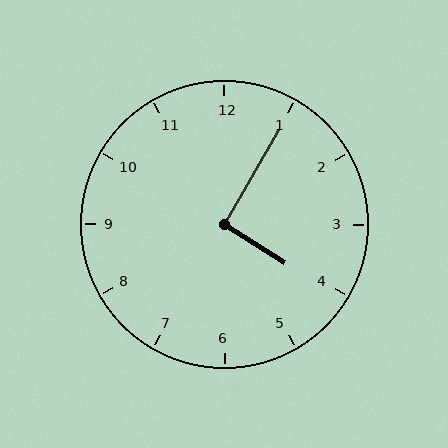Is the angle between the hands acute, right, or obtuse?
It is right.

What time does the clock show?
4:05.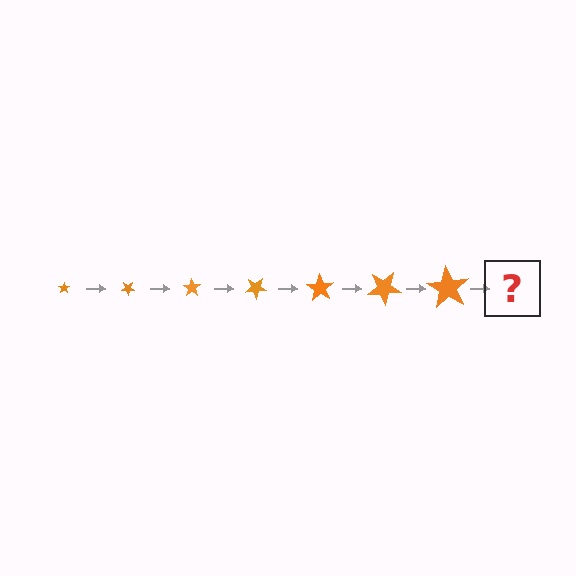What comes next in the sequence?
The next element should be a star, larger than the previous one and rotated 245 degrees from the start.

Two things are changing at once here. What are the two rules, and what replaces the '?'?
The two rules are that the star grows larger each step and it rotates 35 degrees each step. The '?' should be a star, larger than the previous one and rotated 245 degrees from the start.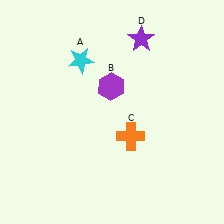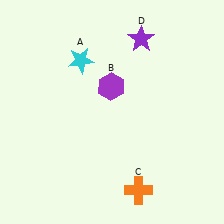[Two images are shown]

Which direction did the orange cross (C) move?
The orange cross (C) moved down.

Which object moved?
The orange cross (C) moved down.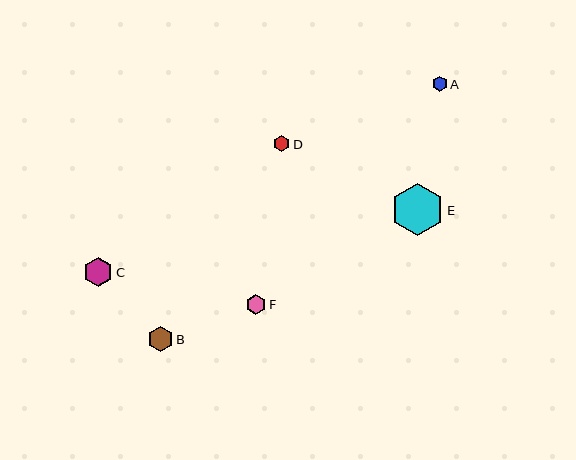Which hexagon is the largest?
Hexagon E is the largest with a size of approximately 52 pixels.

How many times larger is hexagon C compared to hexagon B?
Hexagon C is approximately 1.2 times the size of hexagon B.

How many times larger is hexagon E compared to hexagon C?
Hexagon E is approximately 1.8 times the size of hexagon C.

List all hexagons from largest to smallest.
From largest to smallest: E, C, B, F, D, A.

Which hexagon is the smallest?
Hexagon A is the smallest with a size of approximately 15 pixels.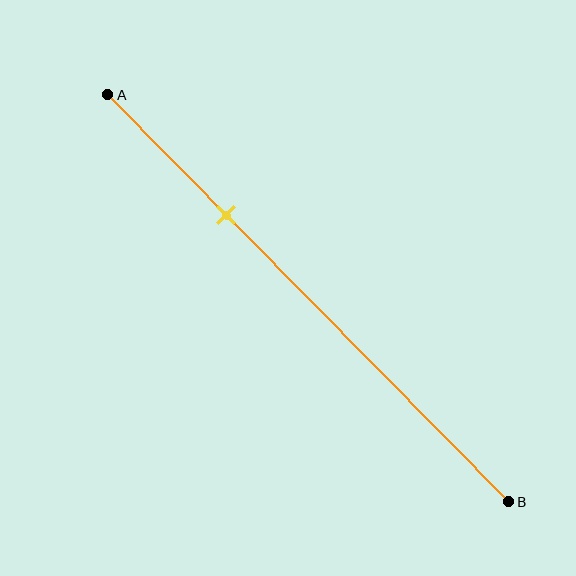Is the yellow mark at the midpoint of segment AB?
No, the mark is at about 30% from A, not at the 50% midpoint.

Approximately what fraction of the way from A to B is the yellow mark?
The yellow mark is approximately 30% of the way from A to B.